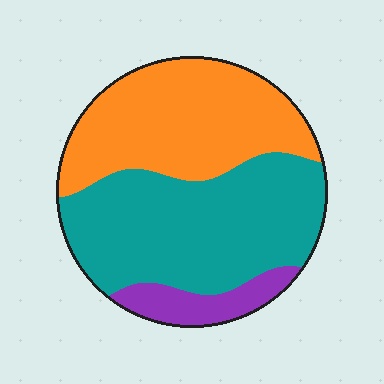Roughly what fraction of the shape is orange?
Orange takes up about two fifths (2/5) of the shape.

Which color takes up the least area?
Purple, at roughly 10%.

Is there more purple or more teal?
Teal.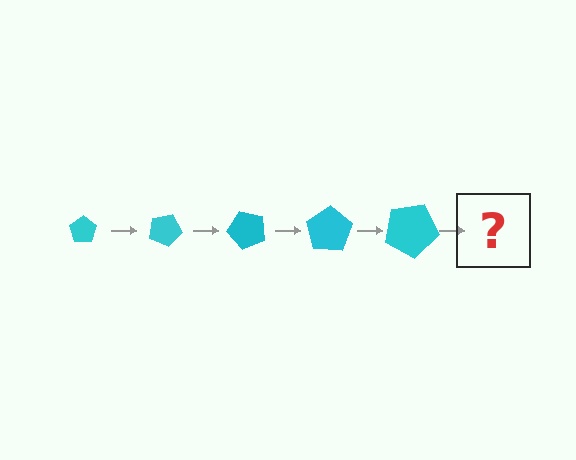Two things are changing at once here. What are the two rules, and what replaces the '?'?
The two rules are that the pentagon grows larger each step and it rotates 25 degrees each step. The '?' should be a pentagon, larger than the previous one and rotated 125 degrees from the start.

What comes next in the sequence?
The next element should be a pentagon, larger than the previous one and rotated 125 degrees from the start.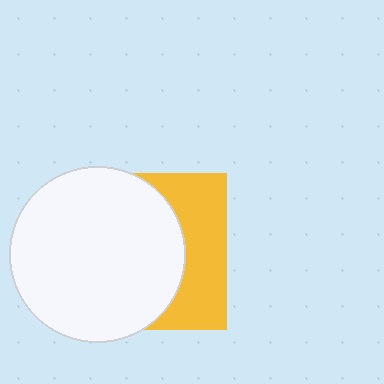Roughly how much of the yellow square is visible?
A small part of it is visible (roughly 35%).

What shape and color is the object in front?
The object in front is a white circle.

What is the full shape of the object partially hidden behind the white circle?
The partially hidden object is a yellow square.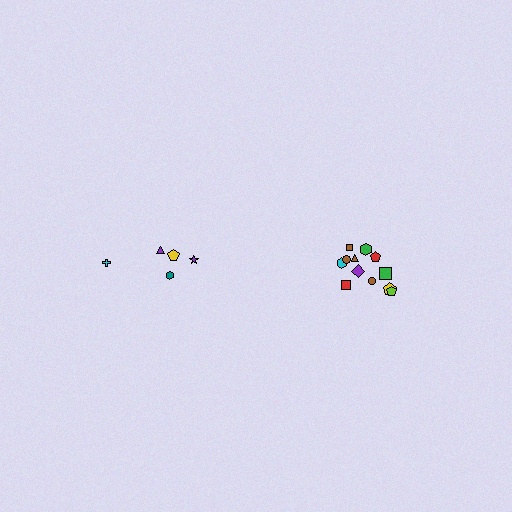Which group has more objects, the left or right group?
The right group.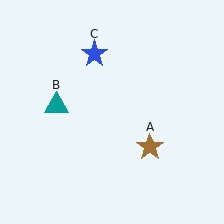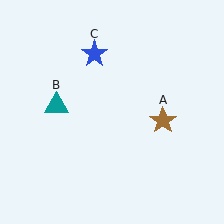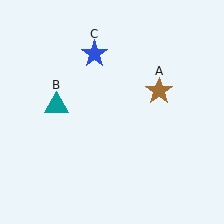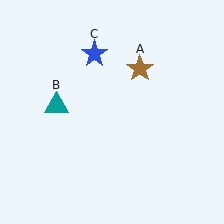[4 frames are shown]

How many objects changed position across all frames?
1 object changed position: brown star (object A).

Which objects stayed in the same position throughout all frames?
Teal triangle (object B) and blue star (object C) remained stationary.